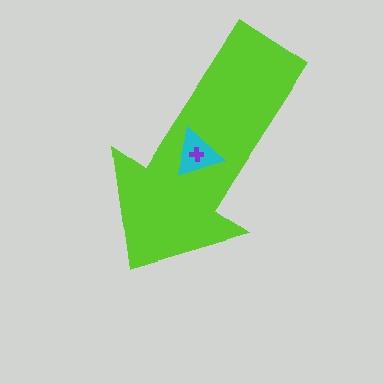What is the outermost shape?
The lime arrow.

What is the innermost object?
The purple cross.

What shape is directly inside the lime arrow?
The cyan triangle.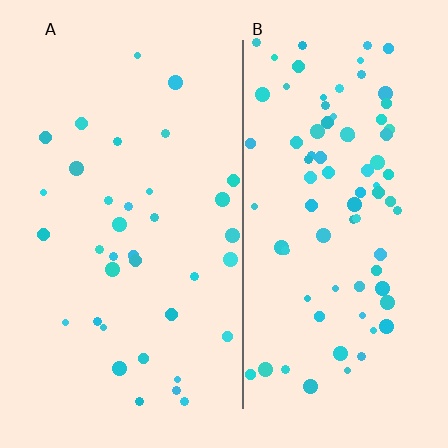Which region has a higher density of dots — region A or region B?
B (the right).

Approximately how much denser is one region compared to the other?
Approximately 2.2× — region B over region A.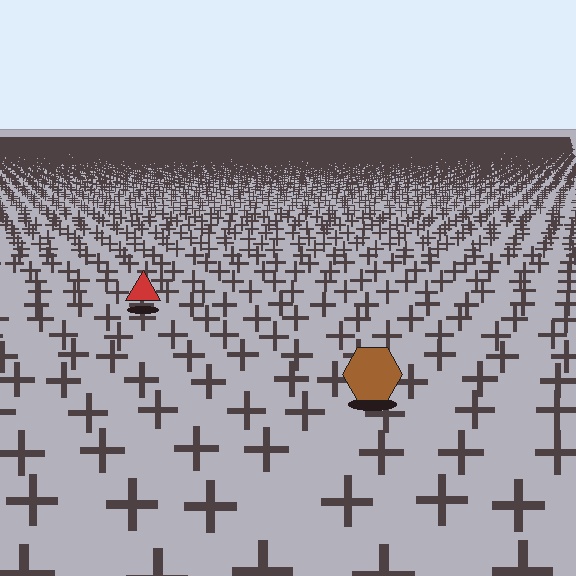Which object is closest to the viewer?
The brown hexagon is closest. The texture marks near it are larger and more spread out.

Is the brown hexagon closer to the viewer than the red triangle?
Yes. The brown hexagon is closer — you can tell from the texture gradient: the ground texture is coarser near it.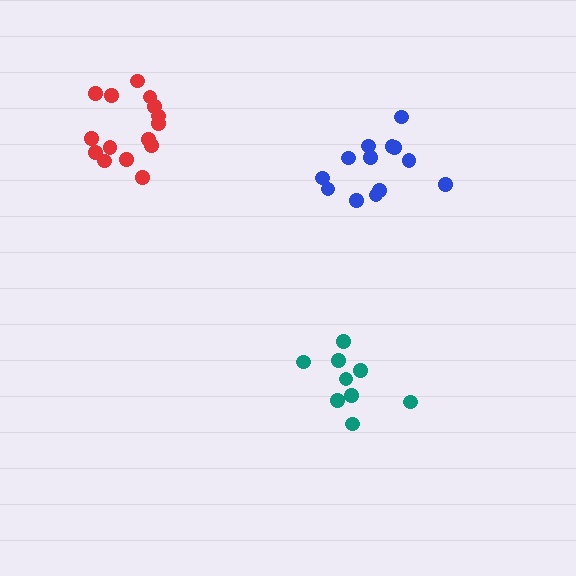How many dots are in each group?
Group 1: 13 dots, Group 2: 15 dots, Group 3: 9 dots (37 total).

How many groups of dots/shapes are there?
There are 3 groups.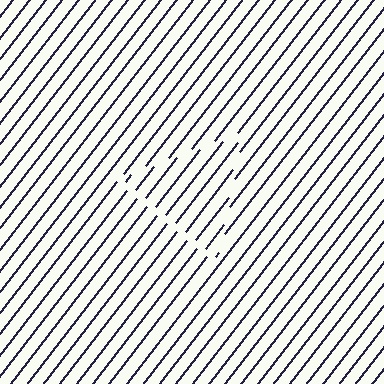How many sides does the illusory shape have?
3 sides — the line-ends trace a triangle.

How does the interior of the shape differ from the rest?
The interior of the shape contains the same grating, shifted by half a period — the contour is defined by the phase discontinuity where line-ends from the inner and outer gratings abut.